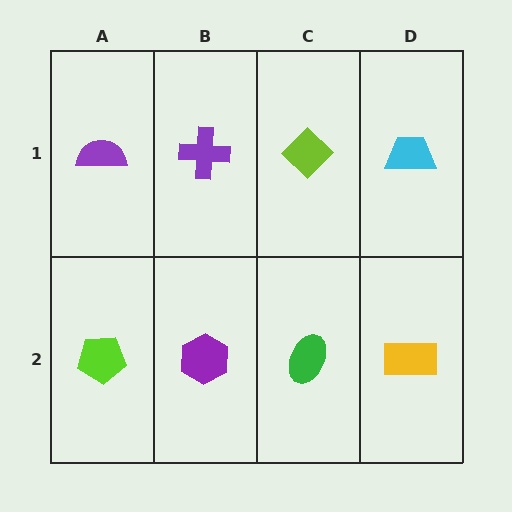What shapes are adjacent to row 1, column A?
A lime pentagon (row 2, column A), a purple cross (row 1, column B).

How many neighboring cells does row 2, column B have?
3.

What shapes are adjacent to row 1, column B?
A purple hexagon (row 2, column B), a purple semicircle (row 1, column A), a lime diamond (row 1, column C).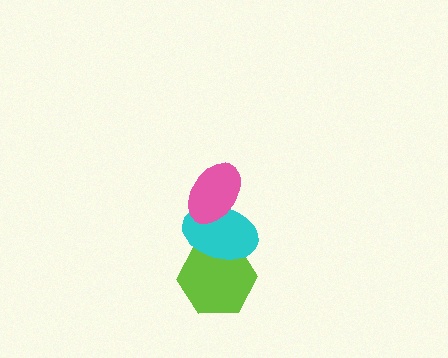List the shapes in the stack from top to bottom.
From top to bottom: the pink ellipse, the cyan ellipse, the lime hexagon.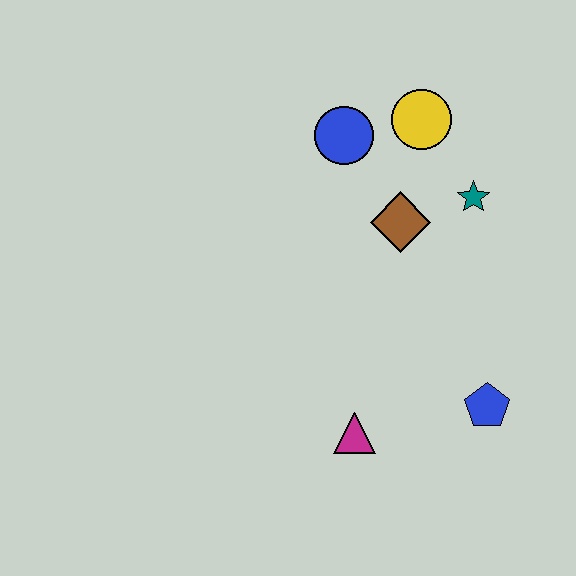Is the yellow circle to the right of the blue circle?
Yes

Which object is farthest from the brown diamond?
The magenta triangle is farthest from the brown diamond.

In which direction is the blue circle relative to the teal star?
The blue circle is to the left of the teal star.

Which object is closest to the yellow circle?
The blue circle is closest to the yellow circle.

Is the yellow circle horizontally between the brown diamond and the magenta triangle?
No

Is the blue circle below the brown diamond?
No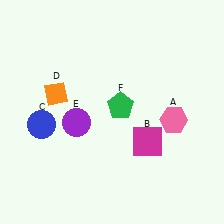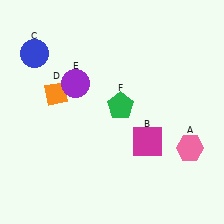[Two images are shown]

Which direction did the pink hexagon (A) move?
The pink hexagon (A) moved down.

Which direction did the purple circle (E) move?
The purple circle (E) moved up.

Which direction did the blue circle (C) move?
The blue circle (C) moved up.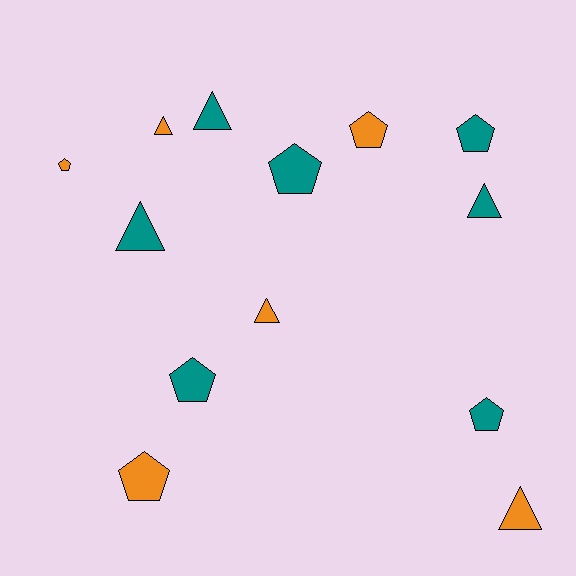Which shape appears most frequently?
Pentagon, with 7 objects.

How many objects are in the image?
There are 13 objects.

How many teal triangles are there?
There are 3 teal triangles.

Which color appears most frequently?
Teal, with 7 objects.